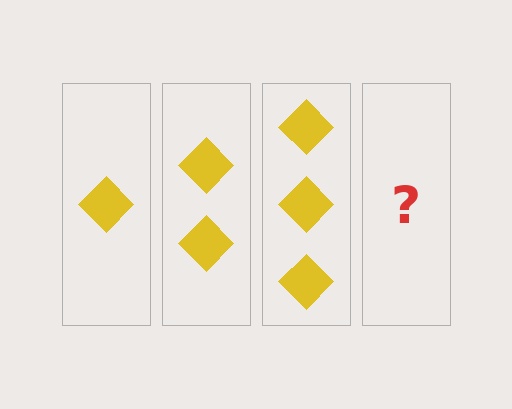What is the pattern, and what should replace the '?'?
The pattern is that each step adds one more diamond. The '?' should be 4 diamonds.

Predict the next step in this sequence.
The next step is 4 diamonds.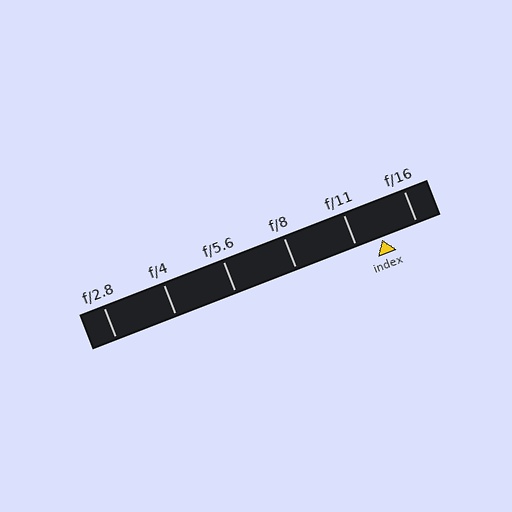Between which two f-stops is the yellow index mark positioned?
The index mark is between f/11 and f/16.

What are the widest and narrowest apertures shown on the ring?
The widest aperture shown is f/2.8 and the narrowest is f/16.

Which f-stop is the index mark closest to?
The index mark is closest to f/11.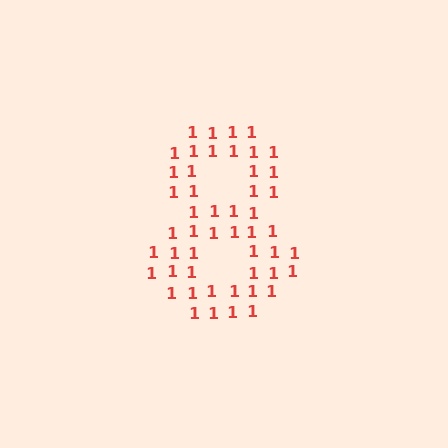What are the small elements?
The small elements are digit 1's.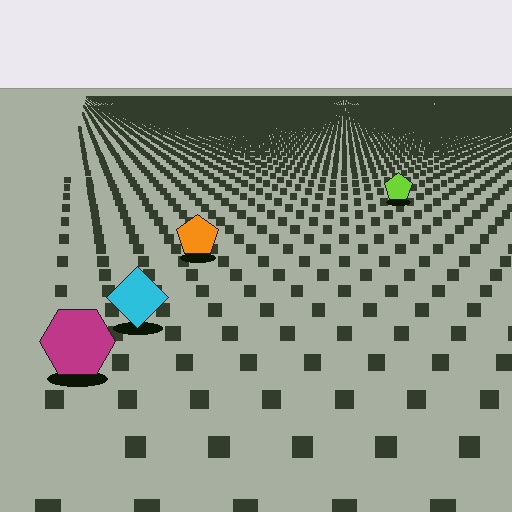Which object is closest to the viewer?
The magenta hexagon is closest. The texture marks near it are larger and more spread out.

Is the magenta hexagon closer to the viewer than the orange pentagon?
Yes. The magenta hexagon is closer — you can tell from the texture gradient: the ground texture is coarser near it.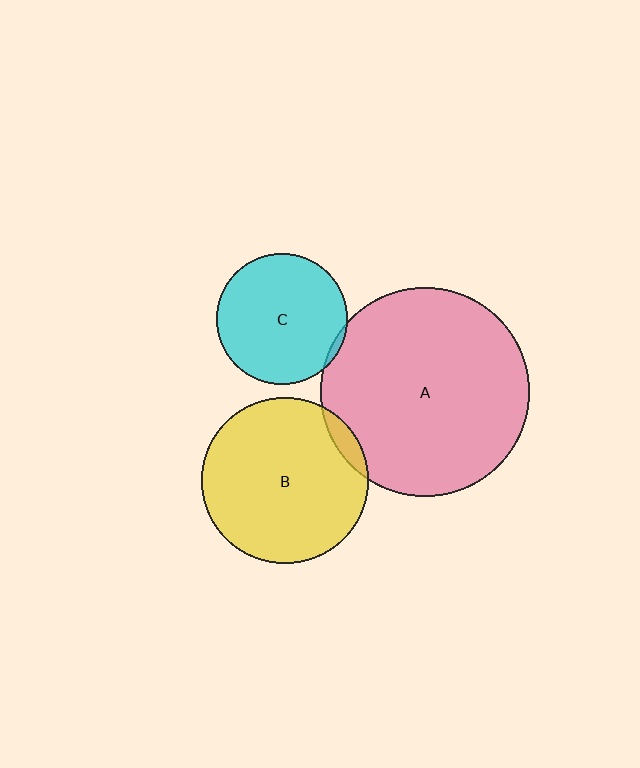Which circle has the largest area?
Circle A (pink).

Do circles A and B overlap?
Yes.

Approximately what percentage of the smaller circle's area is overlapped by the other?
Approximately 5%.